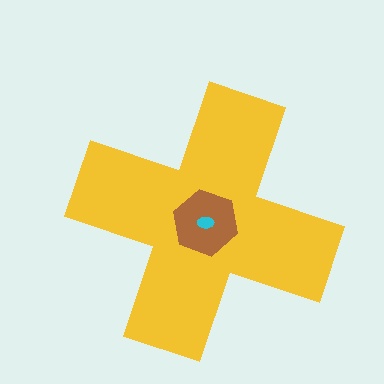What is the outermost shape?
The yellow cross.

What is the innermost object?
The cyan ellipse.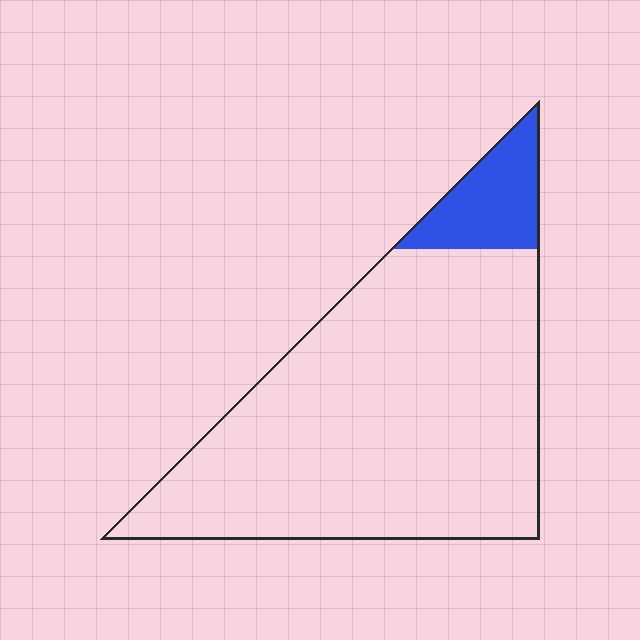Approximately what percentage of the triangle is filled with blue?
Approximately 10%.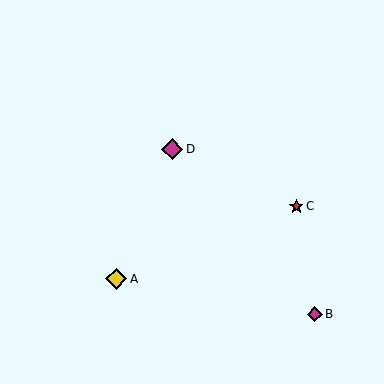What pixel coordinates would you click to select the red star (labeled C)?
Click at (296, 206) to select the red star C.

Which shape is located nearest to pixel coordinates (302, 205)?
The red star (labeled C) at (296, 206) is nearest to that location.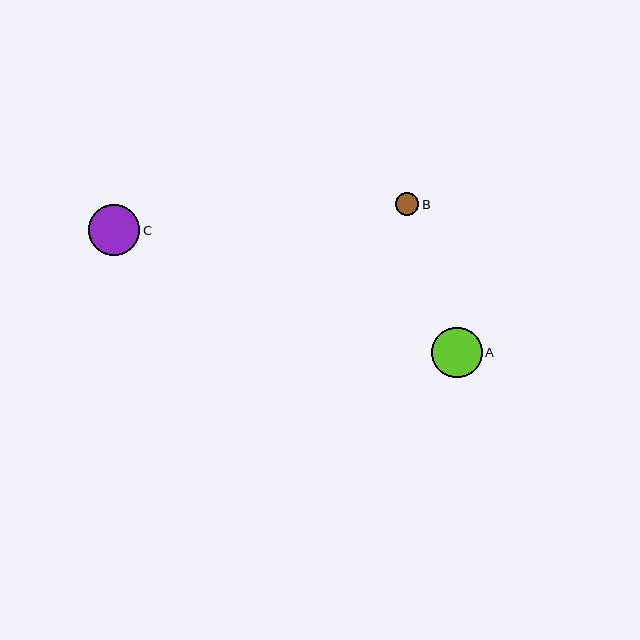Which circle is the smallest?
Circle B is the smallest with a size of approximately 23 pixels.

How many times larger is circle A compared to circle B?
Circle A is approximately 2.2 times the size of circle B.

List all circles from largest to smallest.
From largest to smallest: C, A, B.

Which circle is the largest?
Circle C is the largest with a size of approximately 51 pixels.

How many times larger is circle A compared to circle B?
Circle A is approximately 2.2 times the size of circle B.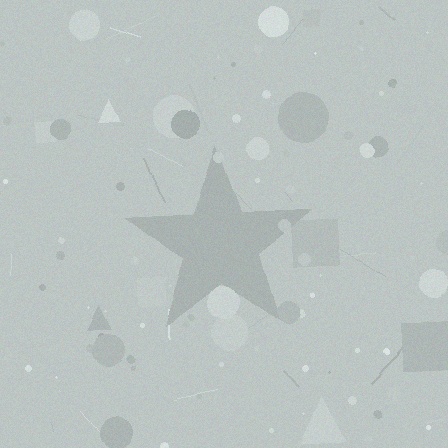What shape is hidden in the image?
A star is hidden in the image.